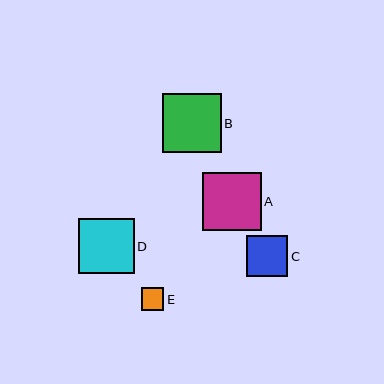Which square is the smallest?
Square E is the smallest with a size of approximately 23 pixels.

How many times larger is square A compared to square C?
Square A is approximately 1.4 times the size of square C.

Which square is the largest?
Square B is the largest with a size of approximately 59 pixels.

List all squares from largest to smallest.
From largest to smallest: B, A, D, C, E.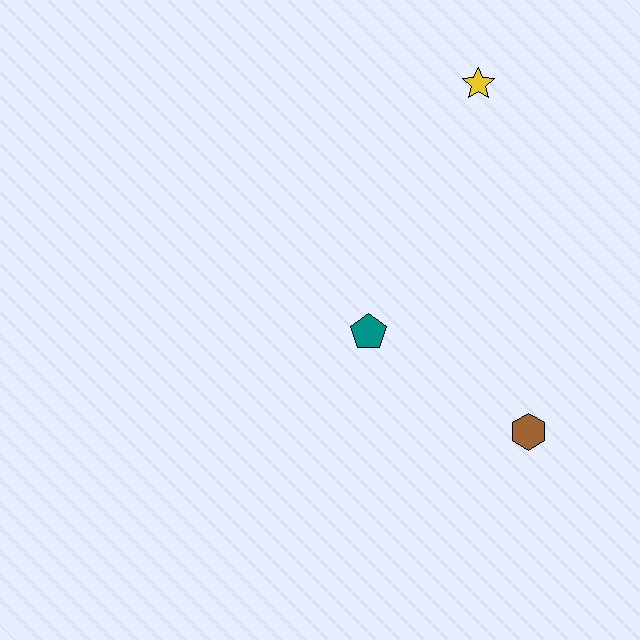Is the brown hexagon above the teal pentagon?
No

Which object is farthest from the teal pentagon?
The yellow star is farthest from the teal pentagon.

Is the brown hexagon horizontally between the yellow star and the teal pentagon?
No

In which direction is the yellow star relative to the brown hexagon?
The yellow star is above the brown hexagon.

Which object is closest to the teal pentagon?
The brown hexagon is closest to the teal pentagon.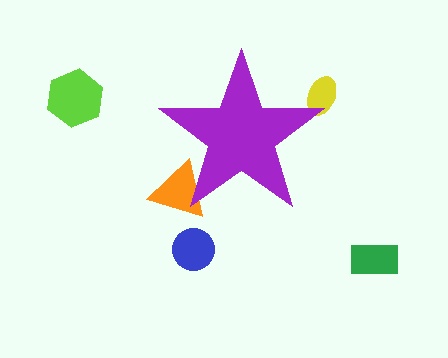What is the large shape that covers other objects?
A purple star.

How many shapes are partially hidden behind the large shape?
2 shapes are partially hidden.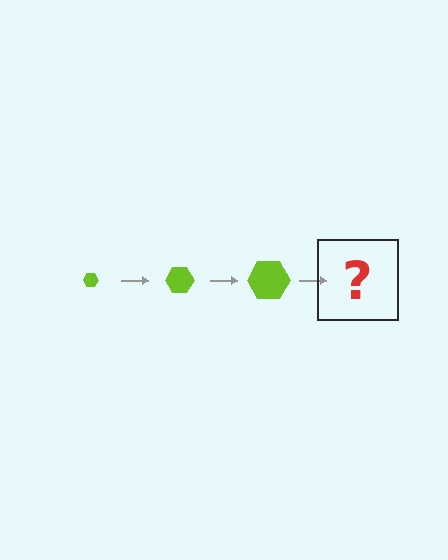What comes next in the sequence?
The next element should be a lime hexagon, larger than the previous one.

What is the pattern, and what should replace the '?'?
The pattern is that the hexagon gets progressively larger each step. The '?' should be a lime hexagon, larger than the previous one.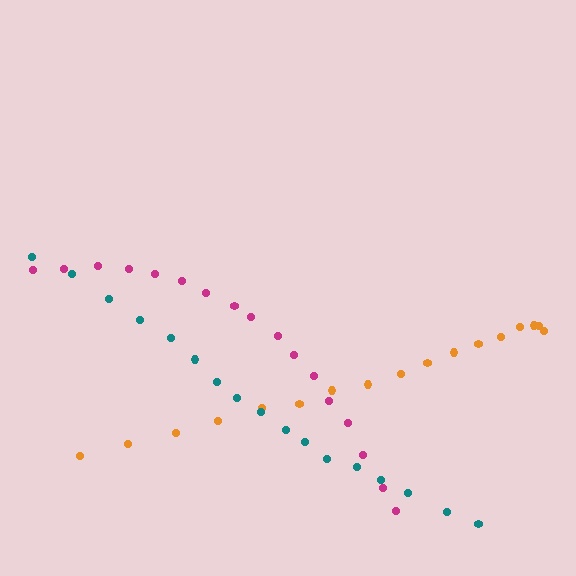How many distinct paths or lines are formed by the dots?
There are 3 distinct paths.